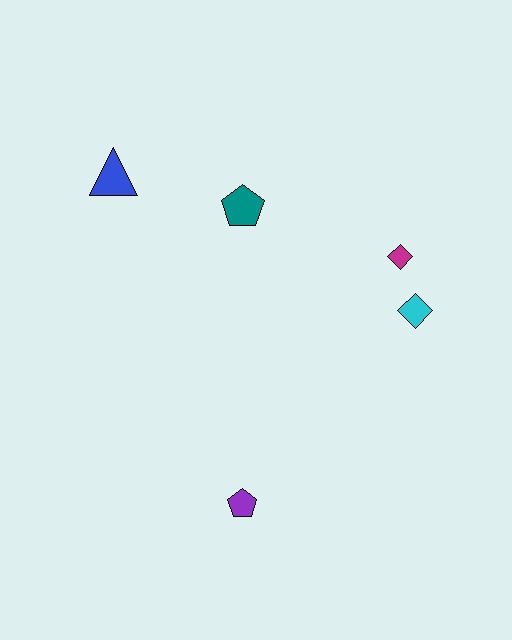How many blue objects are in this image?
There is 1 blue object.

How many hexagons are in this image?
There are no hexagons.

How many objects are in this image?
There are 5 objects.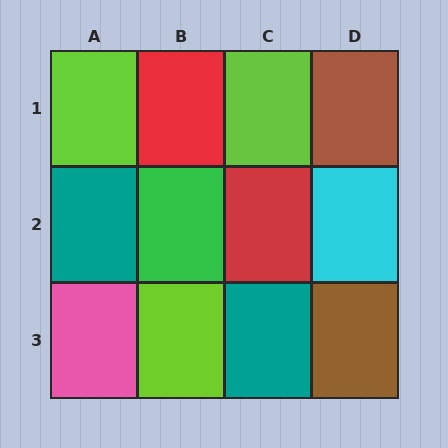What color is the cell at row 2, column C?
Red.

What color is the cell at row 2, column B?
Green.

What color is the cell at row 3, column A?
Pink.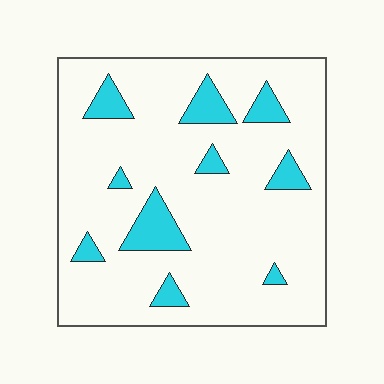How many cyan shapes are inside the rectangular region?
10.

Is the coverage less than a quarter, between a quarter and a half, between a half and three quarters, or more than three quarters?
Less than a quarter.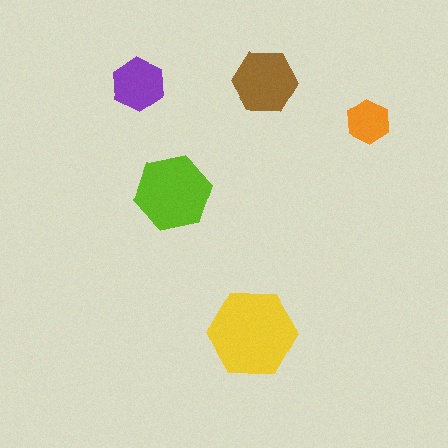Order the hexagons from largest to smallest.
the yellow one, the lime one, the brown one, the purple one, the orange one.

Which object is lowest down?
The yellow hexagon is bottommost.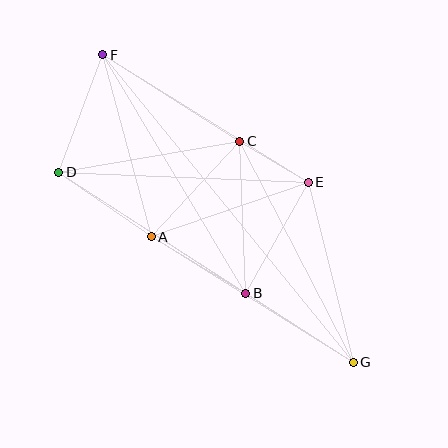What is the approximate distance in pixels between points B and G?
The distance between B and G is approximately 128 pixels.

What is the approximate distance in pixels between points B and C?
The distance between B and C is approximately 152 pixels.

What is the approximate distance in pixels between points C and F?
The distance between C and F is approximately 162 pixels.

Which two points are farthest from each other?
Points F and G are farthest from each other.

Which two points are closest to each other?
Points C and E are closest to each other.